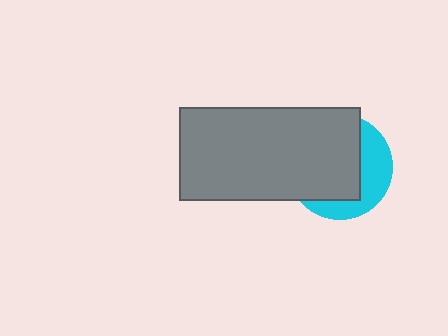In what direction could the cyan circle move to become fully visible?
The cyan circle could move toward the lower-right. That would shift it out from behind the gray rectangle entirely.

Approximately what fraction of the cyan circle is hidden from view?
Roughly 65% of the cyan circle is hidden behind the gray rectangle.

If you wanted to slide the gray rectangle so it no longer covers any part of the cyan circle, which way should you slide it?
Slide it toward the upper-left — that is the most direct way to separate the two shapes.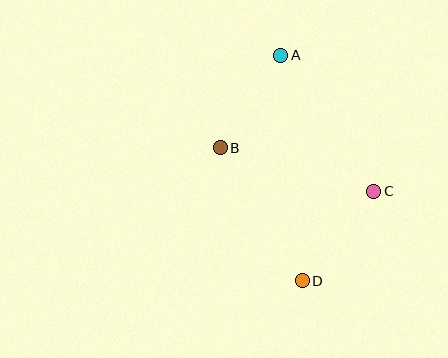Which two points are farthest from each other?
Points A and D are farthest from each other.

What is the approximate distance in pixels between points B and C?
The distance between B and C is approximately 160 pixels.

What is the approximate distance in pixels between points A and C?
The distance between A and C is approximately 165 pixels.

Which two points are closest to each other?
Points A and B are closest to each other.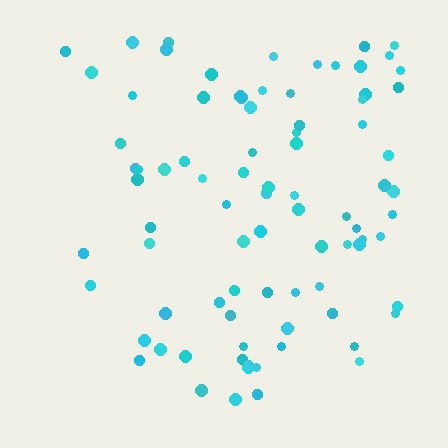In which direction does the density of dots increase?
From left to right, with the right side densest.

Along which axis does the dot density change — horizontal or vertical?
Horizontal.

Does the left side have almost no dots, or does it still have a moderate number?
Still a moderate number, just noticeably fewer than the right.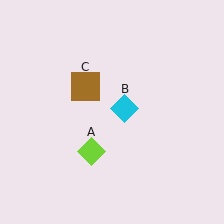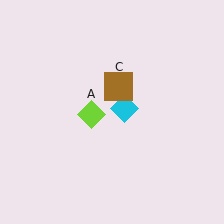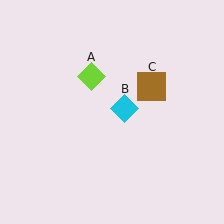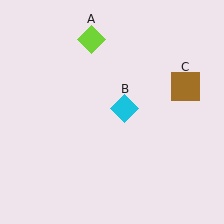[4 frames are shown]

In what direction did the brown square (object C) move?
The brown square (object C) moved right.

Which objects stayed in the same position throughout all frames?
Cyan diamond (object B) remained stationary.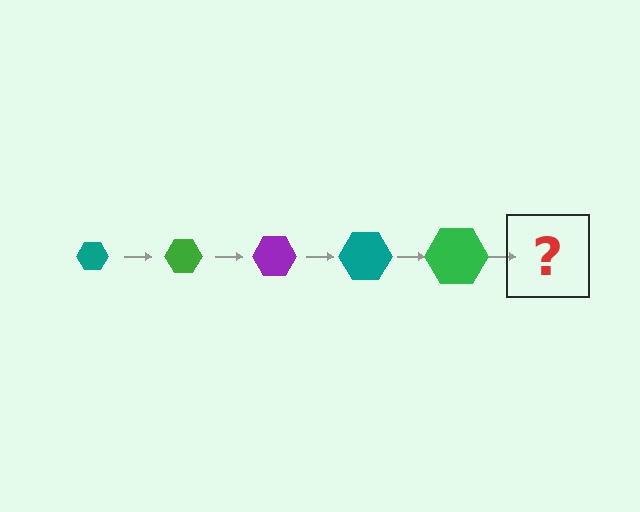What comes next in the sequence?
The next element should be a purple hexagon, larger than the previous one.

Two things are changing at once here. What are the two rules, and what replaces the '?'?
The two rules are that the hexagon grows larger each step and the color cycles through teal, green, and purple. The '?' should be a purple hexagon, larger than the previous one.